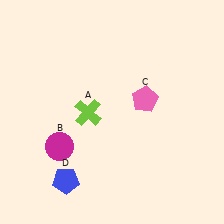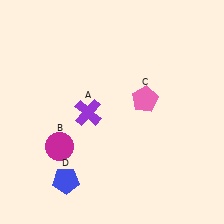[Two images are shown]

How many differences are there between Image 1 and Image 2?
There is 1 difference between the two images.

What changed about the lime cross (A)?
In Image 1, A is lime. In Image 2, it changed to purple.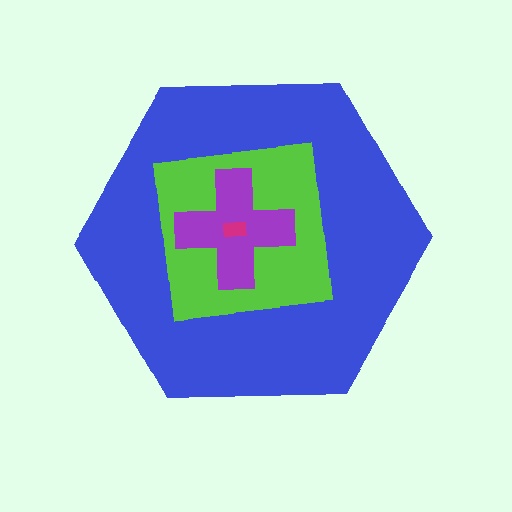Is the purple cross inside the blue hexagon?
Yes.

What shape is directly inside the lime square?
The purple cross.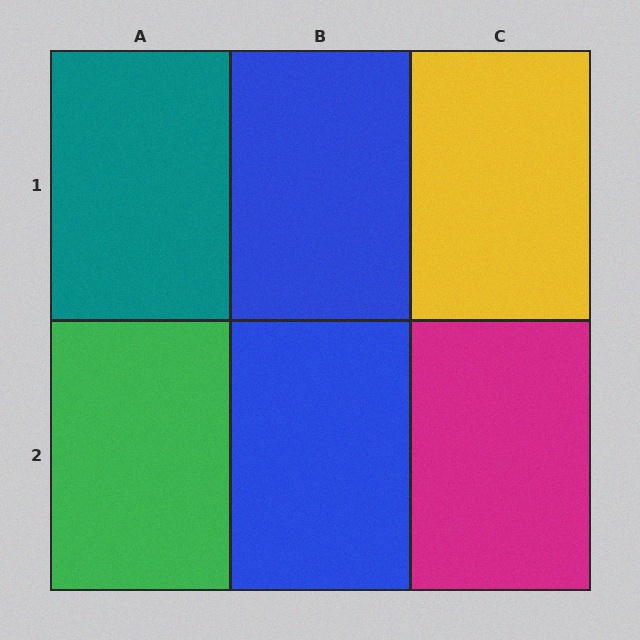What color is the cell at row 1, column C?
Yellow.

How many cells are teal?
1 cell is teal.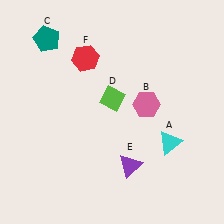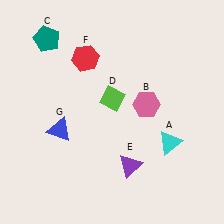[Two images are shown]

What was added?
A blue triangle (G) was added in Image 2.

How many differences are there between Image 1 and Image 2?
There is 1 difference between the two images.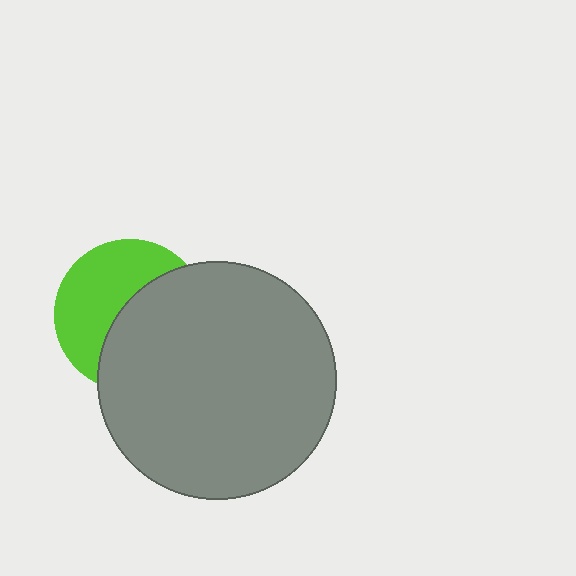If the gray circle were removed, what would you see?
You would see the complete lime circle.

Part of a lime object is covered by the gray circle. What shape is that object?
It is a circle.